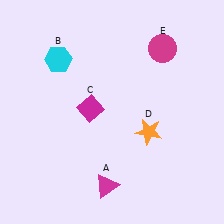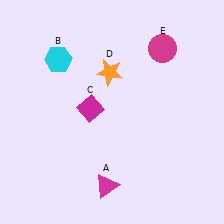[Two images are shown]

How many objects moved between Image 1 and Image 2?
1 object moved between the two images.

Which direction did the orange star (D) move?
The orange star (D) moved up.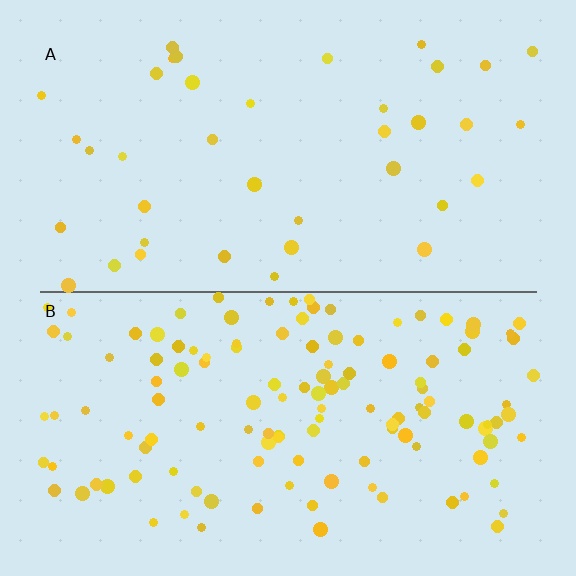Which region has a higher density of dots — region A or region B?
B (the bottom).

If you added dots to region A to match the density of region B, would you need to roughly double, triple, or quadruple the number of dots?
Approximately triple.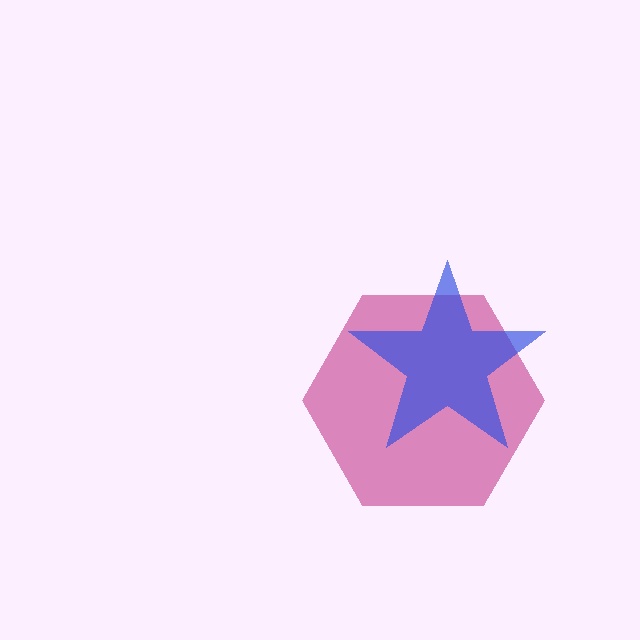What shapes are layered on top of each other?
The layered shapes are: a magenta hexagon, a blue star.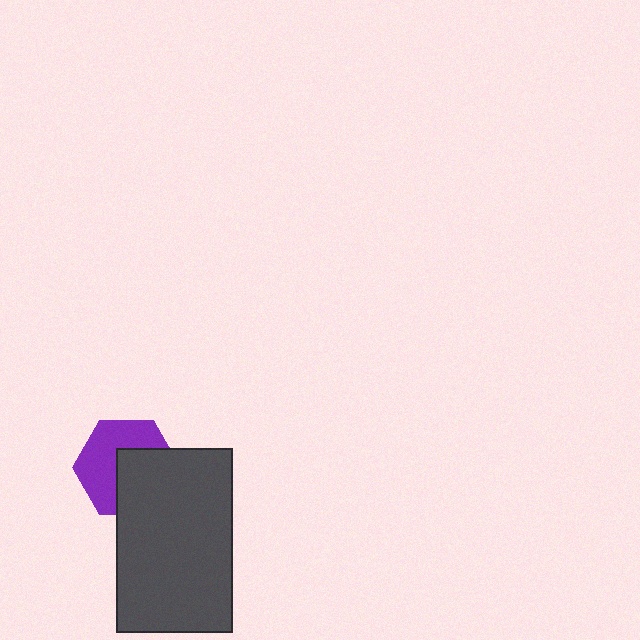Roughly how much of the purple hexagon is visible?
About half of it is visible (roughly 53%).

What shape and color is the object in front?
The object in front is a dark gray rectangle.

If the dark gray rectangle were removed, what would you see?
You would see the complete purple hexagon.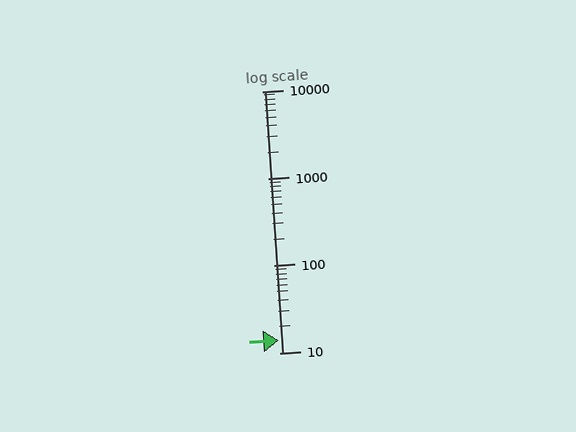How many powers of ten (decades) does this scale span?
The scale spans 3 decades, from 10 to 10000.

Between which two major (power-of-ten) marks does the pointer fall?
The pointer is between 10 and 100.